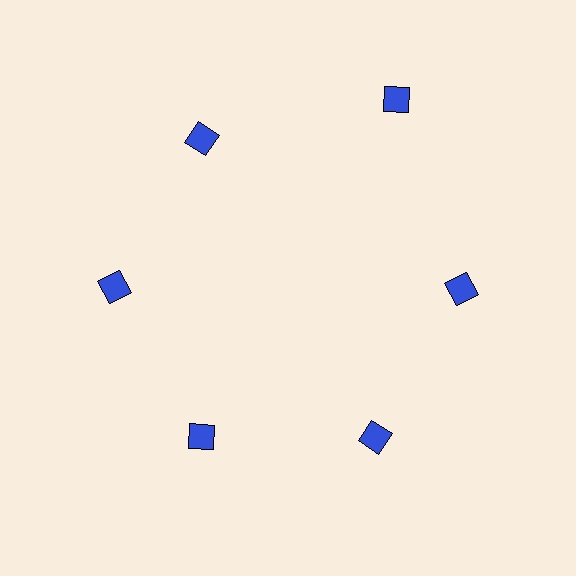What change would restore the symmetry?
The symmetry would be restored by moving it inward, back onto the ring so that all 6 squares sit at equal angles and equal distance from the center.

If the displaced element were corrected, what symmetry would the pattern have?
It would have 6-fold rotational symmetry — the pattern would map onto itself every 60 degrees.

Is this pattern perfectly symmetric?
No. The 6 blue squares are arranged in a ring, but one element near the 1 o'clock position is pushed outward from the center, breaking the 6-fold rotational symmetry.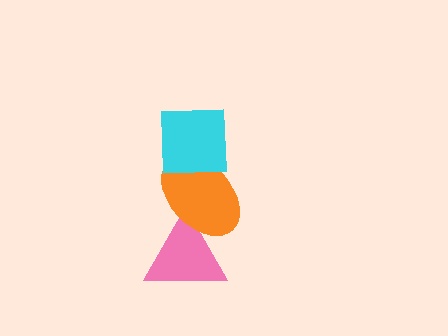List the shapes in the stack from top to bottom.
From top to bottom: the cyan square, the orange ellipse, the pink triangle.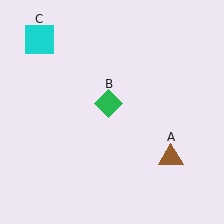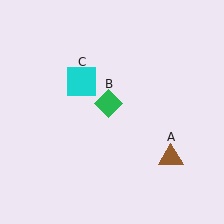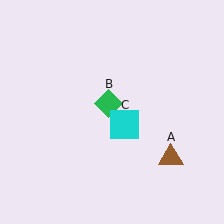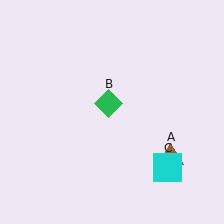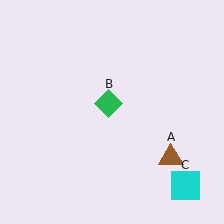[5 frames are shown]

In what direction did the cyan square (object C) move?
The cyan square (object C) moved down and to the right.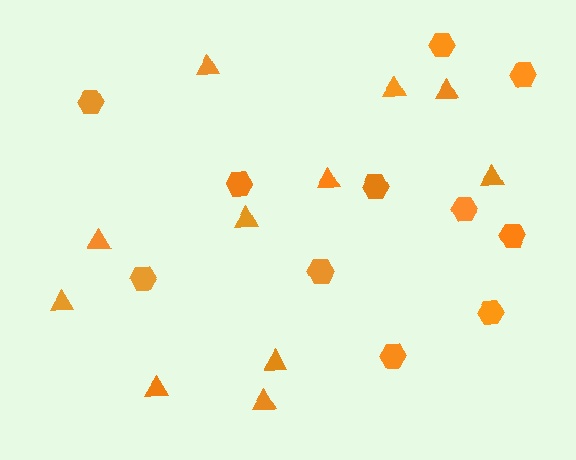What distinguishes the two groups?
There are 2 groups: one group of triangles (11) and one group of hexagons (11).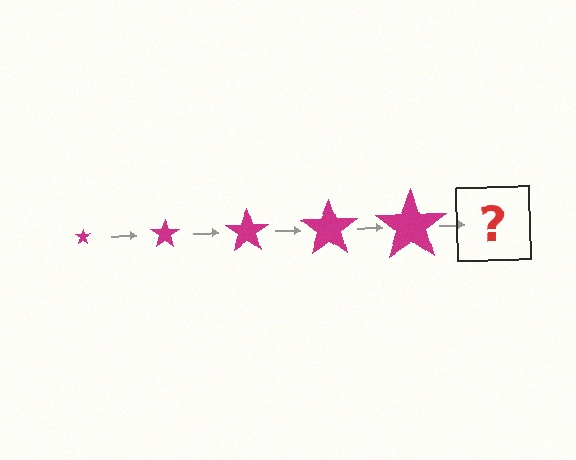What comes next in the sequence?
The next element should be a magenta star, larger than the previous one.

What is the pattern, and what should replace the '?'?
The pattern is that the star gets progressively larger each step. The '?' should be a magenta star, larger than the previous one.